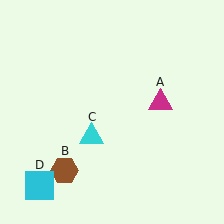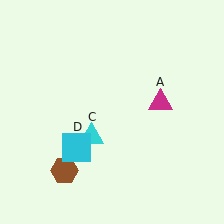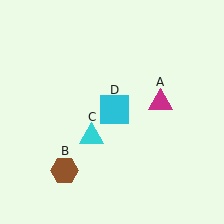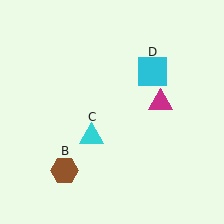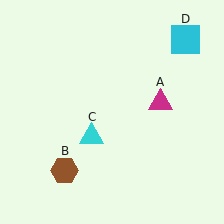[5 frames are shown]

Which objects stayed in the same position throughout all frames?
Magenta triangle (object A) and brown hexagon (object B) and cyan triangle (object C) remained stationary.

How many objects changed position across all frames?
1 object changed position: cyan square (object D).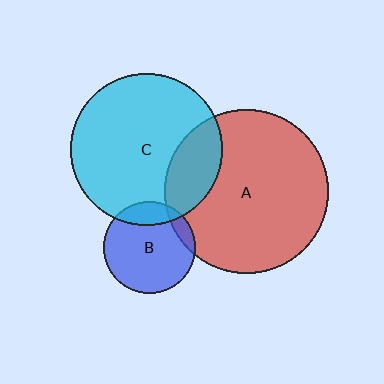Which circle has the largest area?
Circle A (red).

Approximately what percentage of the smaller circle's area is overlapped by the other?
Approximately 10%.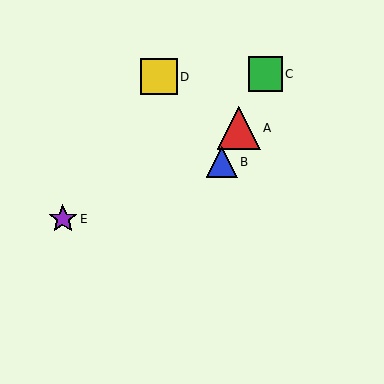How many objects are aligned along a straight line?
3 objects (A, B, C) are aligned along a straight line.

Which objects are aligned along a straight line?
Objects A, B, C are aligned along a straight line.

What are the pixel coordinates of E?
Object E is at (63, 219).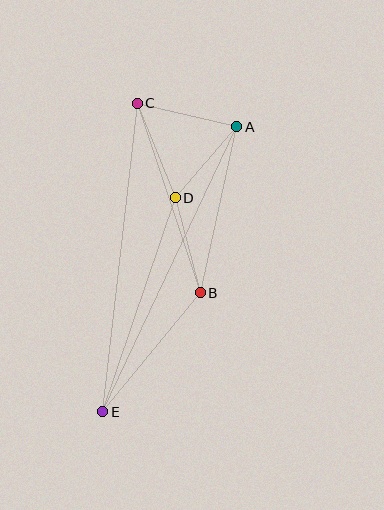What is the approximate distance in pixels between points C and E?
The distance between C and E is approximately 311 pixels.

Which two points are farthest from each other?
Points A and E are farthest from each other.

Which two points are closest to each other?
Points A and D are closest to each other.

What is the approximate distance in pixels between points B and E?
The distance between B and E is approximately 154 pixels.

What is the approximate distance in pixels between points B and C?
The distance between B and C is approximately 200 pixels.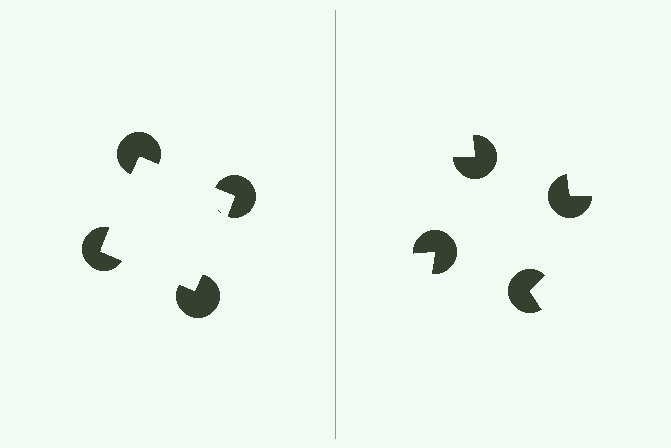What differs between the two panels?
The pac-man discs are positioned identically on both sides; only the wedge orientations differ. On the left they align to a square; on the right they are misaligned.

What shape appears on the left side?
An illusory square.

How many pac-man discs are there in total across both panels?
8 — 4 on each side.